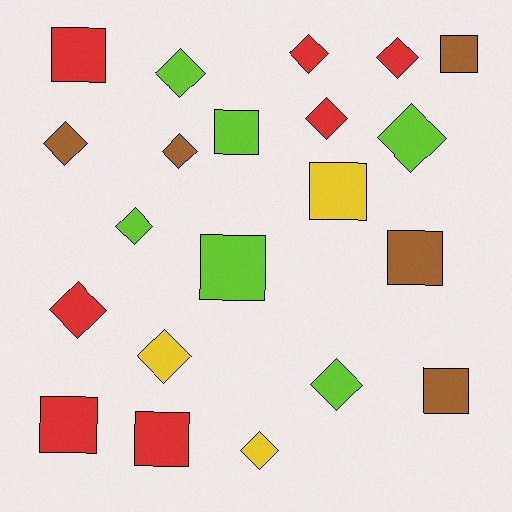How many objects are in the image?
There are 21 objects.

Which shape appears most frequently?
Diamond, with 12 objects.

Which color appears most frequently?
Red, with 7 objects.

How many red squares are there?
There are 3 red squares.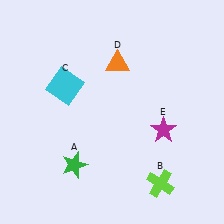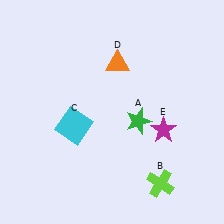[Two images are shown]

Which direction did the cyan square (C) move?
The cyan square (C) moved down.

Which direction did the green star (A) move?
The green star (A) moved right.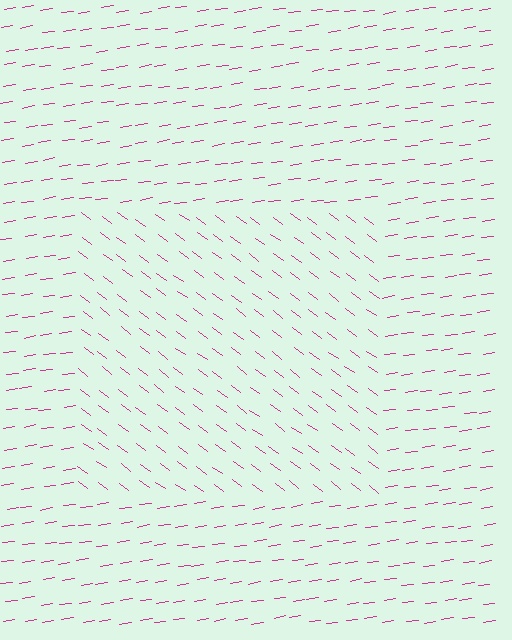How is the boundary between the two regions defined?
The boundary is defined purely by a change in line orientation (approximately 45 degrees difference). All lines are the same color and thickness.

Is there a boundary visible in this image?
Yes, there is a texture boundary formed by a change in line orientation.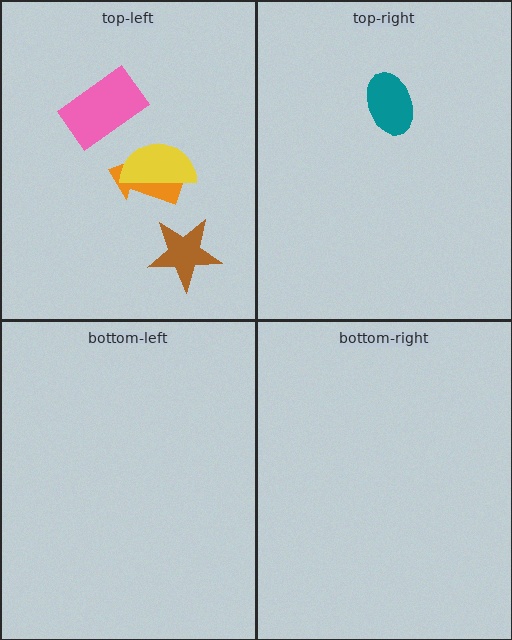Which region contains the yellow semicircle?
The top-left region.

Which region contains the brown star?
The top-left region.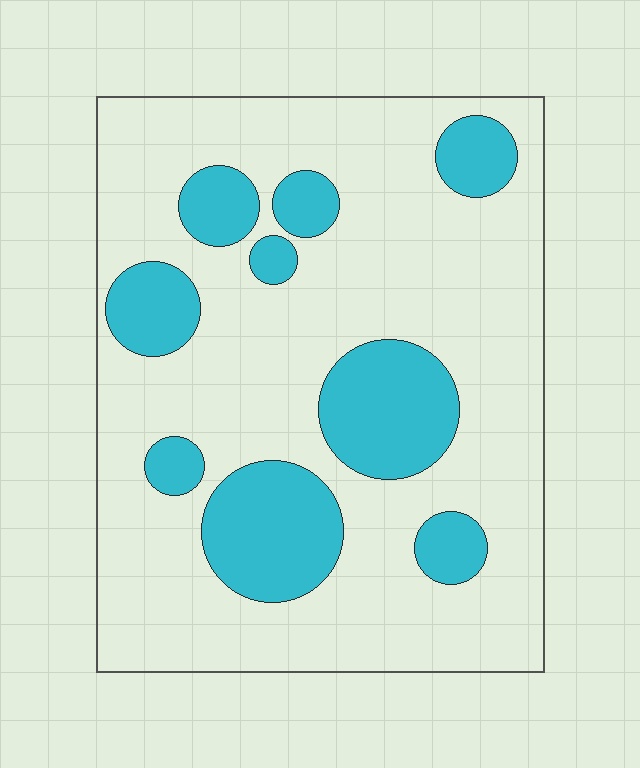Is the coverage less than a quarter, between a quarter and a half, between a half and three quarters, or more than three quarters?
Less than a quarter.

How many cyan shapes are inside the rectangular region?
9.